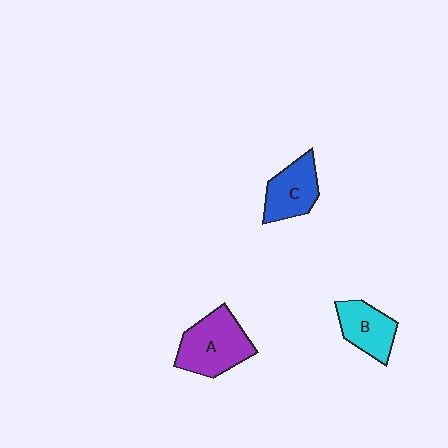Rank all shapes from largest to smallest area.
From largest to smallest: A (purple), C (blue), B (cyan).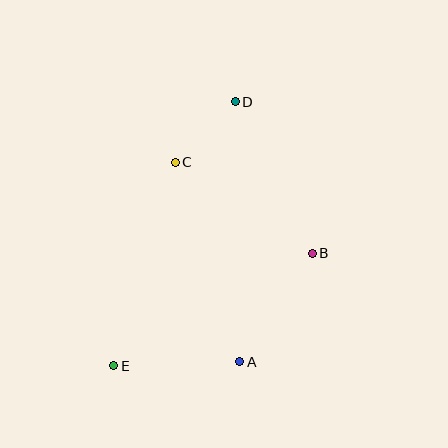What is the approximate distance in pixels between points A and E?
The distance between A and E is approximately 126 pixels.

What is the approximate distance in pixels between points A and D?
The distance between A and D is approximately 260 pixels.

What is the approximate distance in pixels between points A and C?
The distance between A and C is approximately 210 pixels.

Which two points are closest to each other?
Points C and D are closest to each other.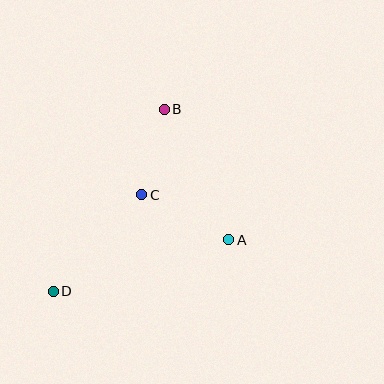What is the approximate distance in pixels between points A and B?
The distance between A and B is approximately 145 pixels.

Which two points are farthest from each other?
Points B and D are farthest from each other.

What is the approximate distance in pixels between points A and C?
The distance between A and C is approximately 98 pixels.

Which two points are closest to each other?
Points B and C are closest to each other.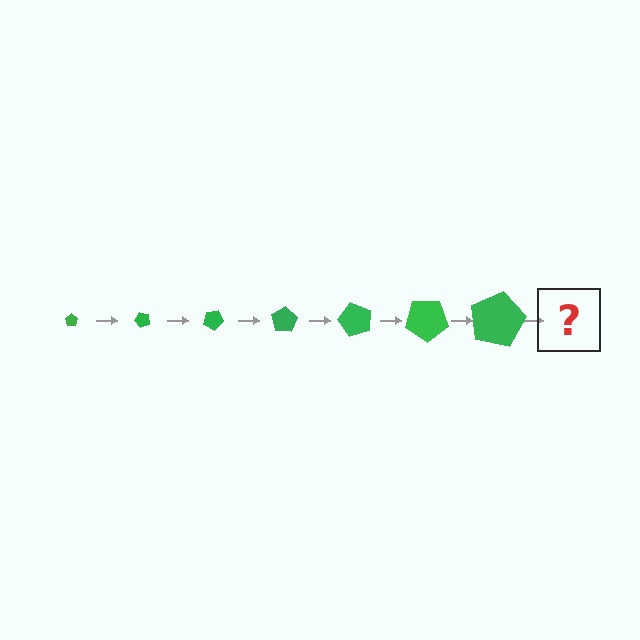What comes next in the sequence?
The next element should be a pentagon, larger than the previous one and rotated 350 degrees from the start.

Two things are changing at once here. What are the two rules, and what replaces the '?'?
The two rules are that the pentagon grows larger each step and it rotates 50 degrees each step. The '?' should be a pentagon, larger than the previous one and rotated 350 degrees from the start.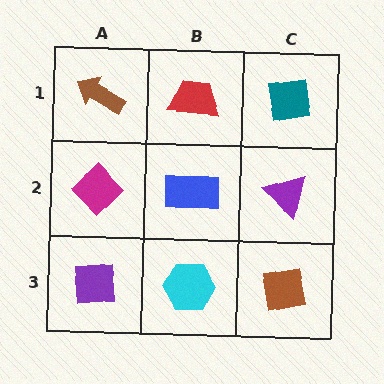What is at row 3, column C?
A brown square.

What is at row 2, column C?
A purple triangle.